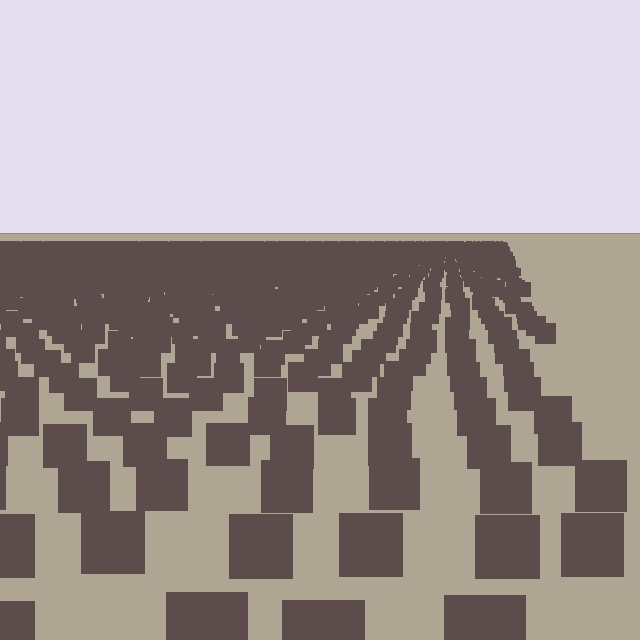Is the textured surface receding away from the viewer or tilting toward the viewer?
The surface is receding away from the viewer. Texture elements get smaller and denser toward the top.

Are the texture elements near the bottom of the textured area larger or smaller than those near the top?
Larger. Near the bottom, elements are closer to the viewer and appear at a bigger on-screen size.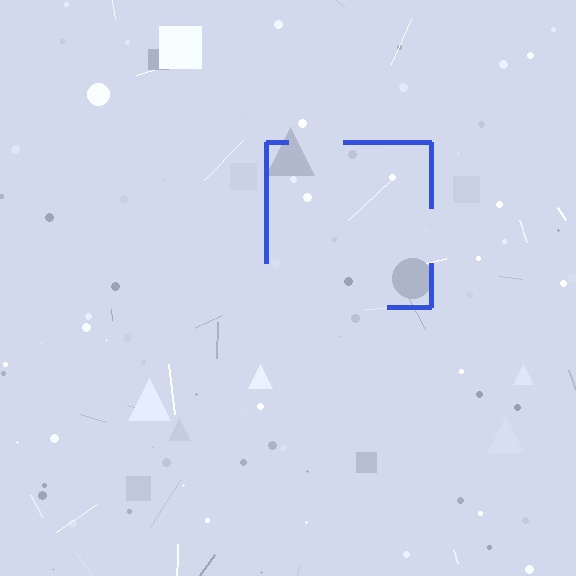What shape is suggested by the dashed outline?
The dashed outline suggests a square.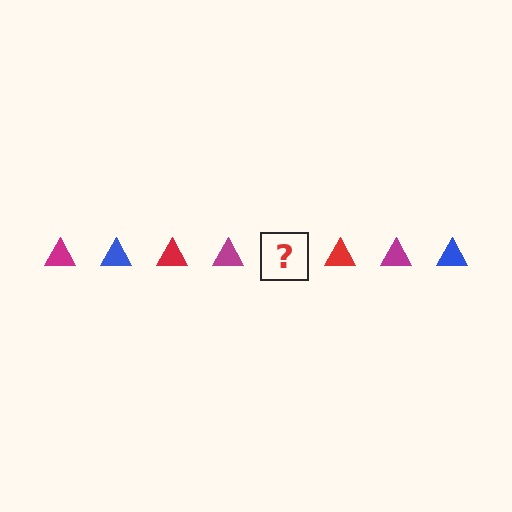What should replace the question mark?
The question mark should be replaced with a blue triangle.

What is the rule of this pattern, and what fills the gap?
The rule is that the pattern cycles through magenta, blue, red triangles. The gap should be filled with a blue triangle.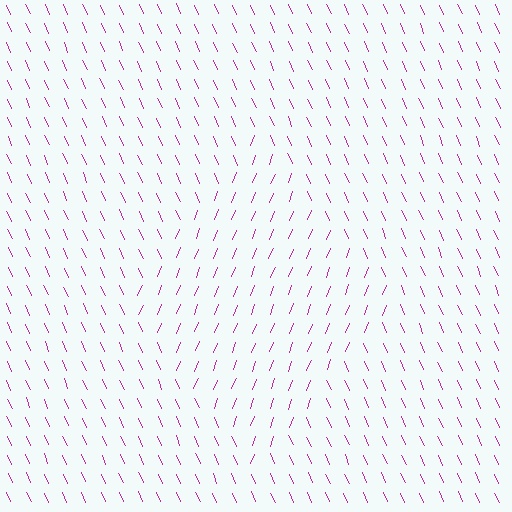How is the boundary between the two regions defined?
The boundary is defined purely by a change in line orientation (approximately 45 degrees difference). All lines are the same color and thickness.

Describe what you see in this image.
The image is filled with small magenta line segments. A diamond region in the image has lines oriented differently from the surrounding lines, creating a visible texture boundary.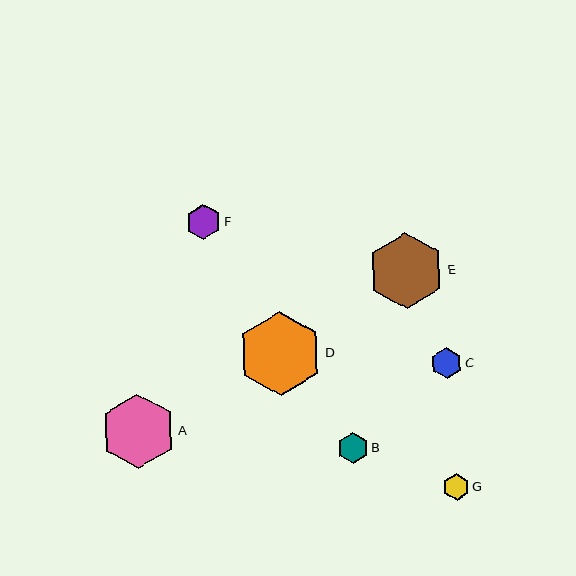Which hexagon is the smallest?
Hexagon G is the smallest with a size of approximately 27 pixels.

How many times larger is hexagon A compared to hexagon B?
Hexagon A is approximately 2.4 times the size of hexagon B.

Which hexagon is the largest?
Hexagon D is the largest with a size of approximately 85 pixels.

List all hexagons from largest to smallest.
From largest to smallest: D, E, A, F, C, B, G.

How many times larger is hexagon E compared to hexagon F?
Hexagon E is approximately 2.1 times the size of hexagon F.